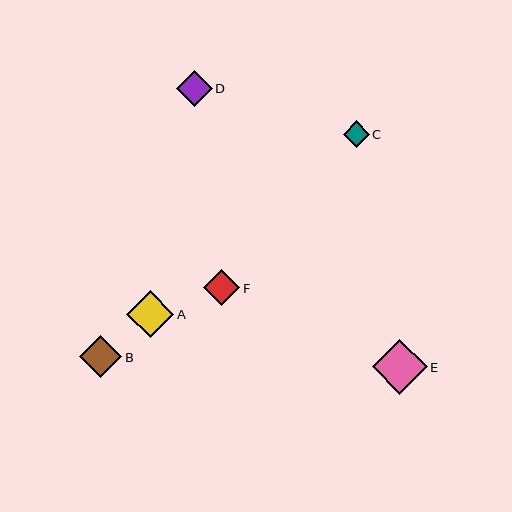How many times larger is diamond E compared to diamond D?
Diamond E is approximately 1.5 times the size of diamond D.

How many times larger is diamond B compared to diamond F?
Diamond B is approximately 1.2 times the size of diamond F.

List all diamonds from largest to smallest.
From largest to smallest: E, A, B, F, D, C.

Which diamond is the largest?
Diamond E is the largest with a size of approximately 54 pixels.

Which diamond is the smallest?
Diamond C is the smallest with a size of approximately 26 pixels.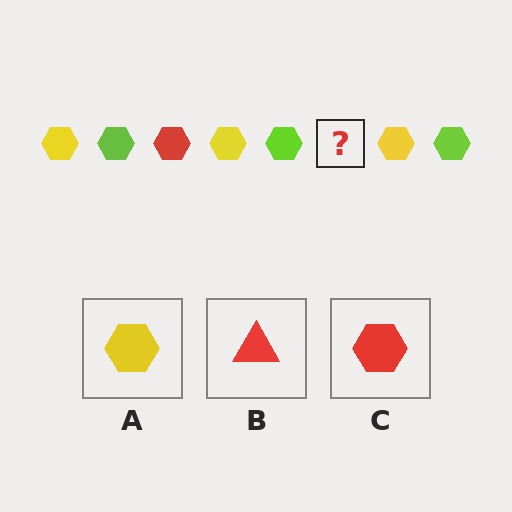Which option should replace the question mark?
Option C.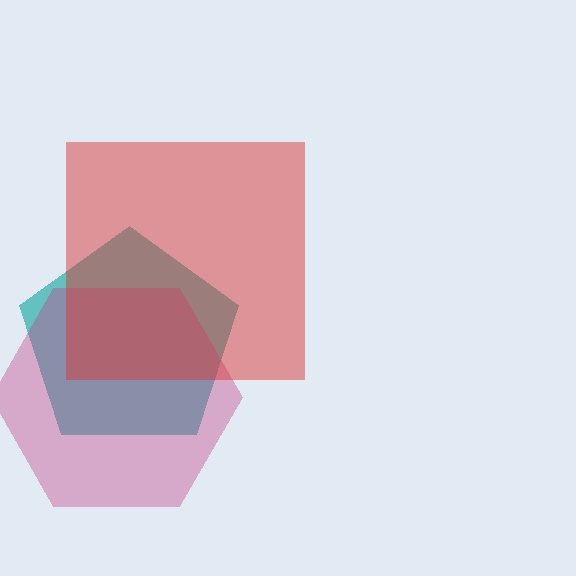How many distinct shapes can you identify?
There are 3 distinct shapes: a teal pentagon, a magenta hexagon, a red square.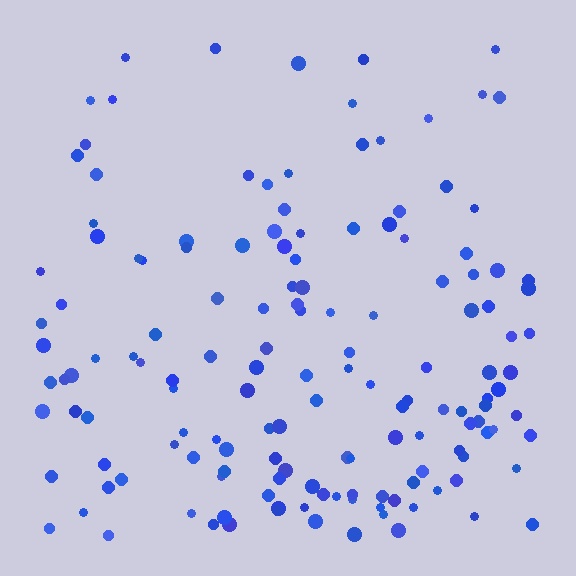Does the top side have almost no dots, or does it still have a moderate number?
Still a moderate number, just noticeably fewer than the bottom.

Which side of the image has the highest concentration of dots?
The bottom.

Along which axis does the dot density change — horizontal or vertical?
Vertical.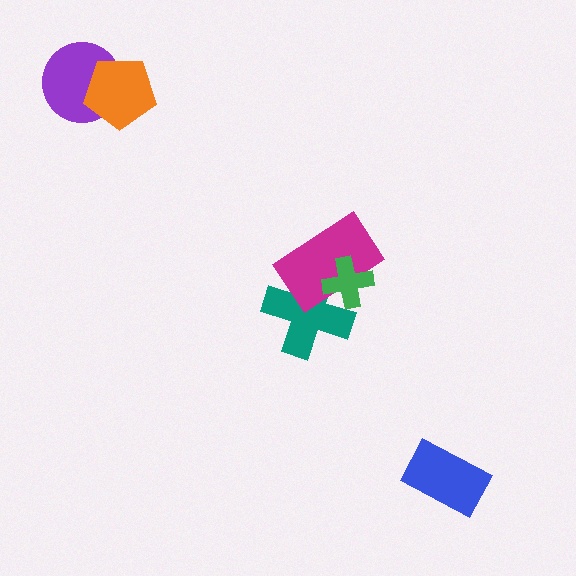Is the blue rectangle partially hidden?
No, no other shape covers it.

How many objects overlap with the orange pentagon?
1 object overlaps with the orange pentagon.